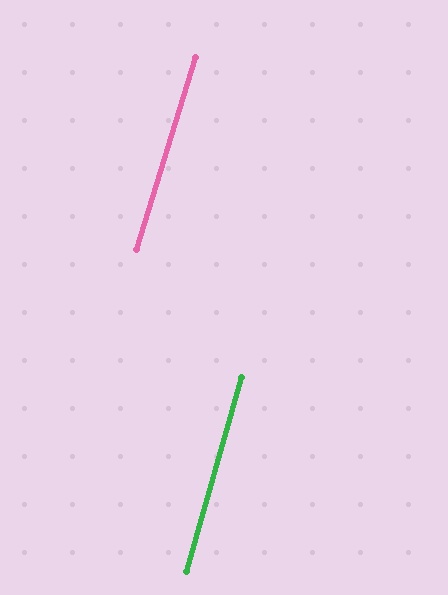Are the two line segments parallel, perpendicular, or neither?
Parallel — their directions differ by only 1.1°.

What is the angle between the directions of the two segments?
Approximately 1 degree.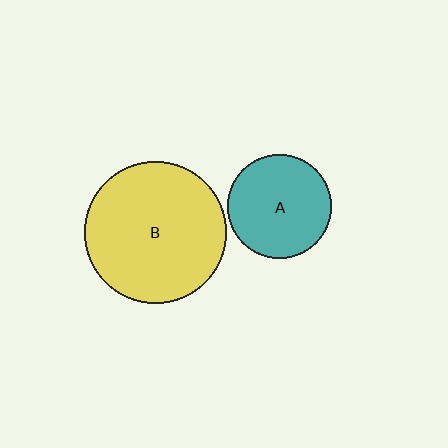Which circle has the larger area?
Circle B (yellow).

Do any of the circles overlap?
No, none of the circles overlap.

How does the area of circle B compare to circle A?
Approximately 1.9 times.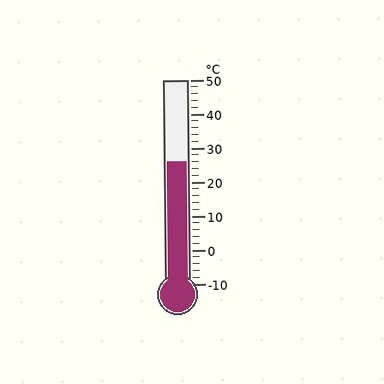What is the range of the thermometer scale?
The thermometer scale ranges from -10°C to 50°C.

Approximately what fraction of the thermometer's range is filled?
The thermometer is filled to approximately 60% of its range.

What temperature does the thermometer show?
The thermometer shows approximately 26°C.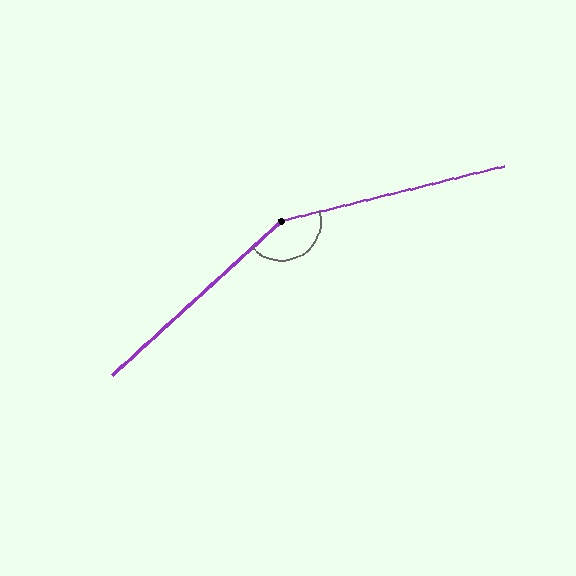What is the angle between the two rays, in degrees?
Approximately 151 degrees.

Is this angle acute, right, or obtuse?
It is obtuse.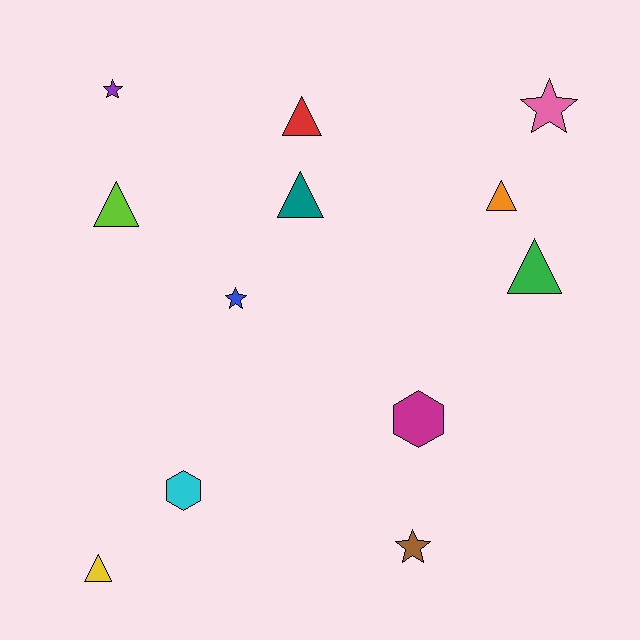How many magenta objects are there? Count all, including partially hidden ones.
There is 1 magenta object.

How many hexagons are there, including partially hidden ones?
There are 2 hexagons.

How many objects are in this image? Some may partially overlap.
There are 12 objects.